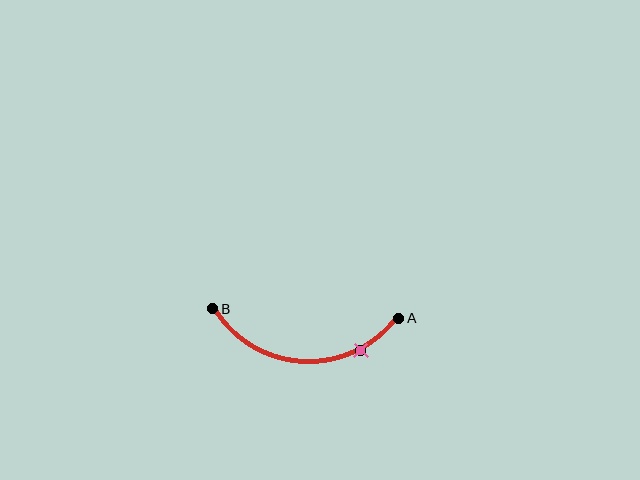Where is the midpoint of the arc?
The arc midpoint is the point on the curve farthest from the straight line joining A and B. It sits below that line.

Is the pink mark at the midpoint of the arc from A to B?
No. The pink mark lies on the arc but is closer to endpoint A. The arc midpoint would be at the point on the curve equidistant along the arc from both A and B.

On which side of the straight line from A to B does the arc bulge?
The arc bulges below the straight line connecting A and B.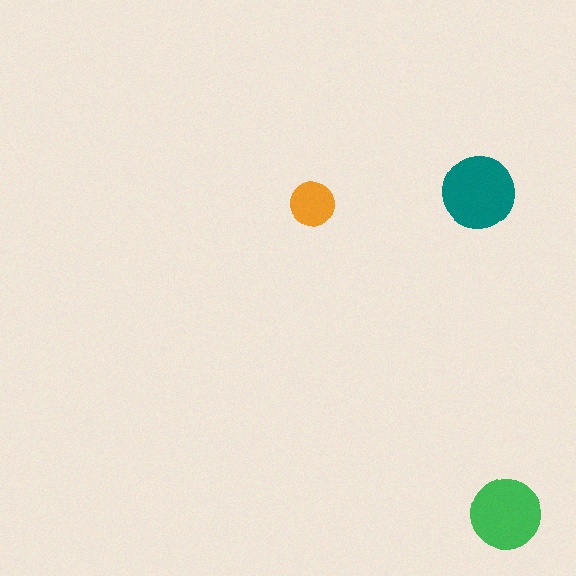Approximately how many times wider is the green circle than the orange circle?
About 1.5 times wider.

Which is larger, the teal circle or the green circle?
The teal one.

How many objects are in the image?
There are 3 objects in the image.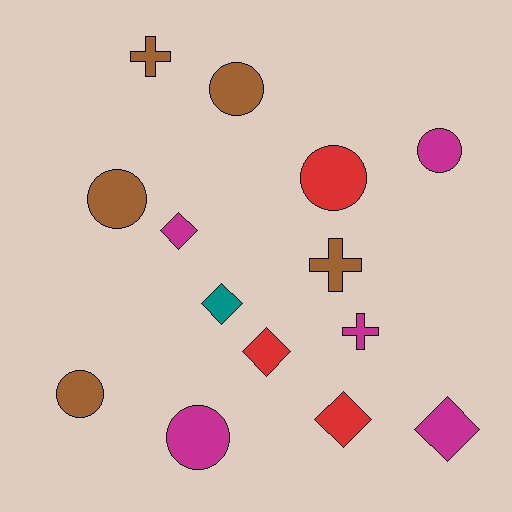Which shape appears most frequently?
Circle, with 6 objects.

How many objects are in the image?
There are 14 objects.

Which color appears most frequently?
Magenta, with 5 objects.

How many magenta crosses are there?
There is 1 magenta cross.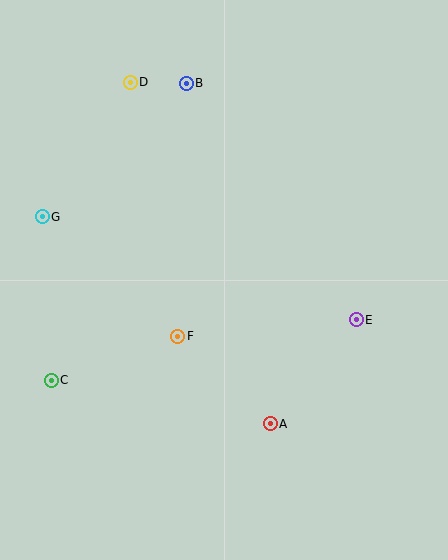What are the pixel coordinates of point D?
Point D is at (130, 82).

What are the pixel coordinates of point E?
Point E is at (356, 320).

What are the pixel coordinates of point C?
Point C is at (51, 380).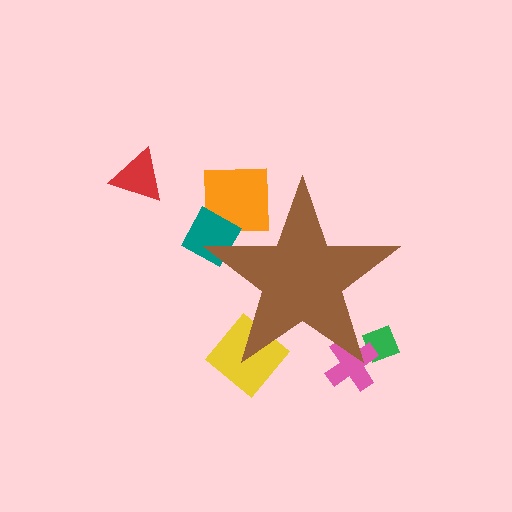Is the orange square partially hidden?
Yes, the orange square is partially hidden behind the brown star.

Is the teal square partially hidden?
Yes, the teal square is partially hidden behind the brown star.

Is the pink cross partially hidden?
Yes, the pink cross is partially hidden behind the brown star.